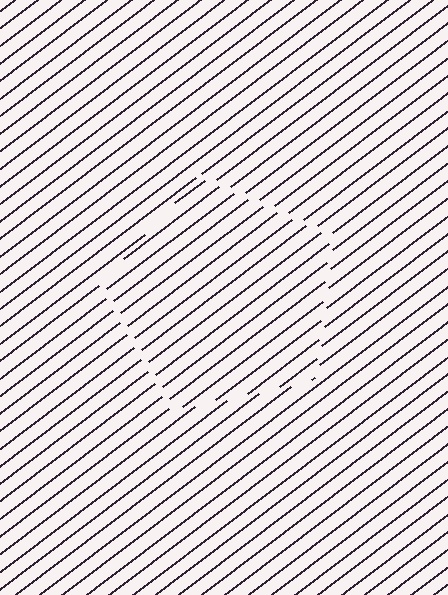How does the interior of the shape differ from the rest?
The interior of the shape contains the same grating, shifted by half a period — the contour is defined by the phase discontinuity where line-ends from the inner and outer gratings abut.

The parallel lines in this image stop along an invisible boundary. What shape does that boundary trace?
An illusory pentagon. The interior of the shape contains the same grating, shifted by half a period — the contour is defined by the phase discontinuity where line-ends from the inner and outer gratings abut.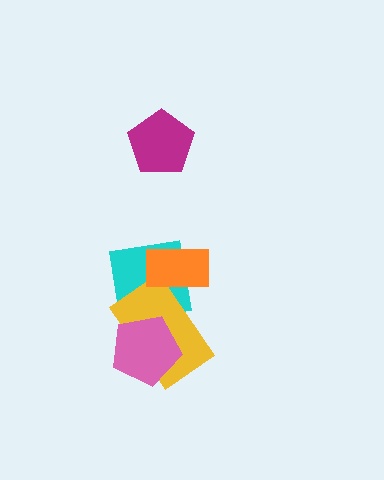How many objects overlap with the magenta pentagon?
0 objects overlap with the magenta pentagon.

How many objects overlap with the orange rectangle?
2 objects overlap with the orange rectangle.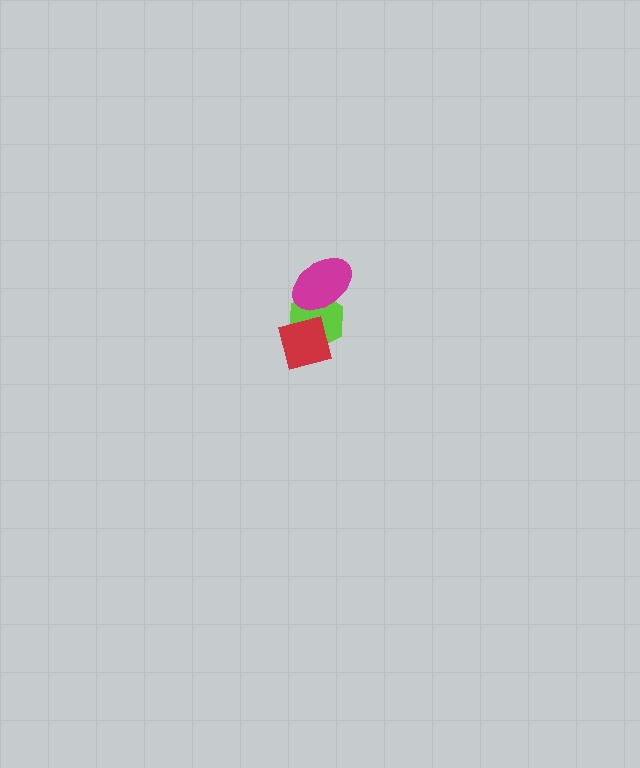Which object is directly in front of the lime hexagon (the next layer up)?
The red square is directly in front of the lime hexagon.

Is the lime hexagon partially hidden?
Yes, it is partially covered by another shape.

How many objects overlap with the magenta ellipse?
1 object overlaps with the magenta ellipse.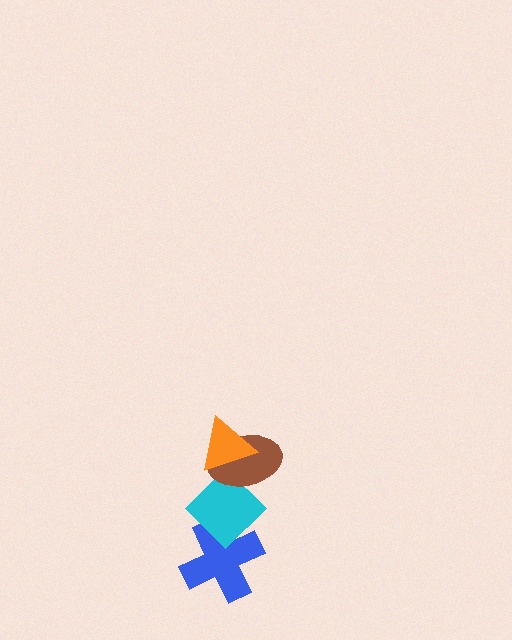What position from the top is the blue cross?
The blue cross is 4th from the top.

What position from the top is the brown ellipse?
The brown ellipse is 2nd from the top.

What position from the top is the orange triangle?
The orange triangle is 1st from the top.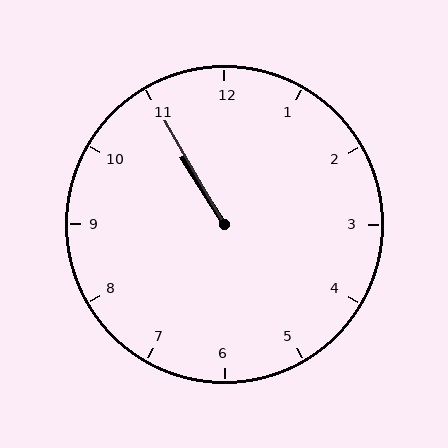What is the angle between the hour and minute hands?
Approximately 2 degrees.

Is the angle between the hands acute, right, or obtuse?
It is acute.